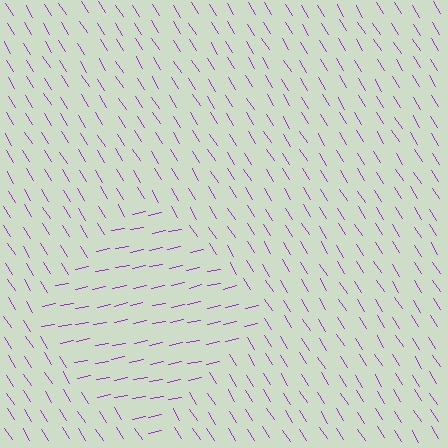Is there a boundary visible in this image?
Yes, there is a texture boundary formed by a change in line orientation.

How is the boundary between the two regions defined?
The boundary is defined purely by a change in line orientation (approximately 70 degrees difference). All lines are the same color and thickness.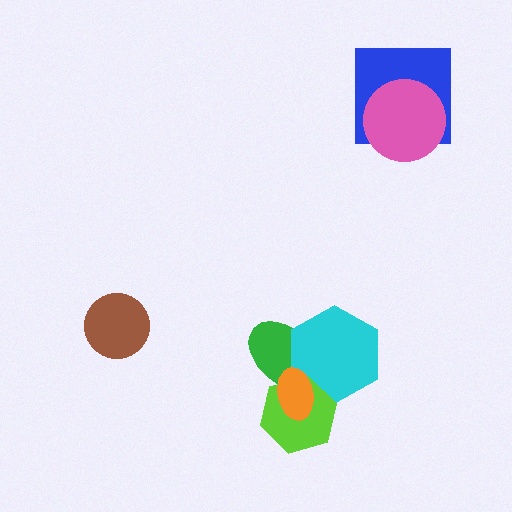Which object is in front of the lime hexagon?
The orange ellipse is in front of the lime hexagon.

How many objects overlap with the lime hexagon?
3 objects overlap with the lime hexagon.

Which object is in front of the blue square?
The pink circle is in front of the blue square.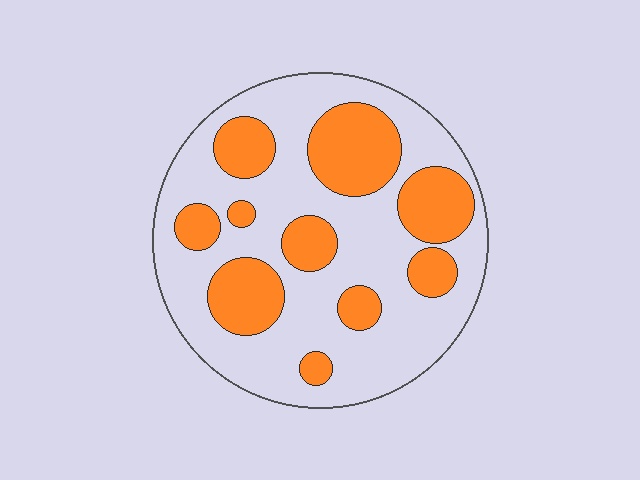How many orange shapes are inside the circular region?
10.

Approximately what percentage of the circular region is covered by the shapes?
Approximately 35%.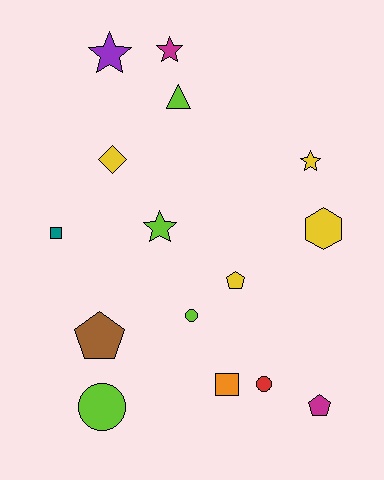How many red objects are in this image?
There is 1 red object.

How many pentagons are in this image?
There are 3 pentagons.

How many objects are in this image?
There are 15 objects.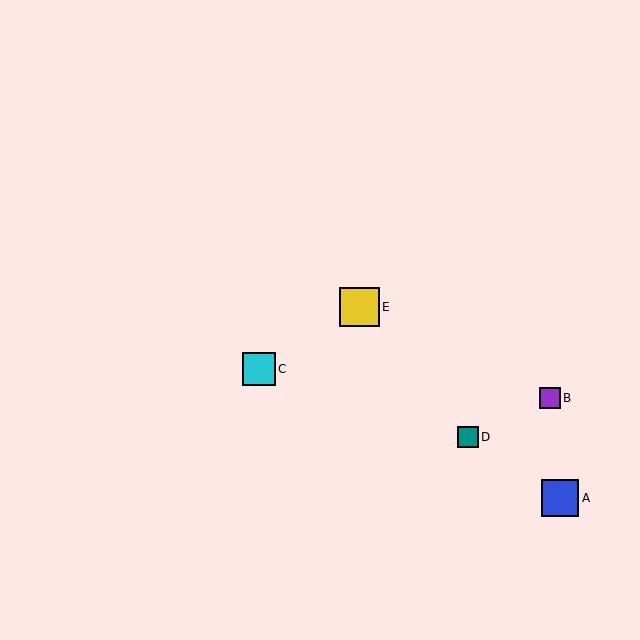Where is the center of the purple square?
The center of the purple square is at (550, 398).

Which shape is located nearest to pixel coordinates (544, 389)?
The purple square (labeled B) at (550, 398) is nearest to that location.